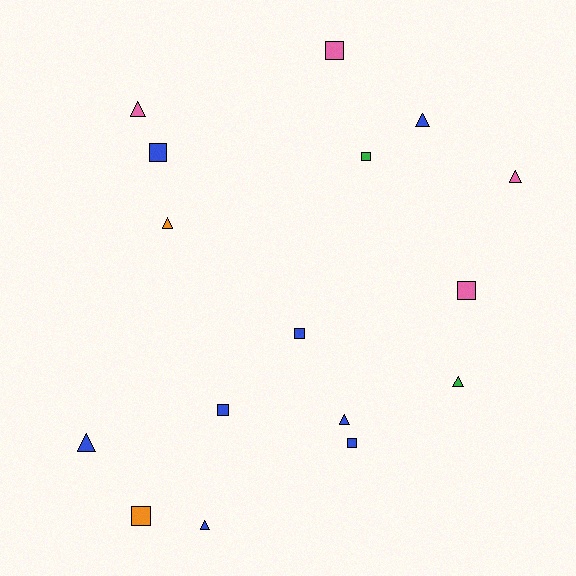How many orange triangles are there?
There is 1 orange triangle.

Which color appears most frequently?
Blue, with 8 objects.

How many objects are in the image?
There are 16 objects.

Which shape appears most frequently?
Square, with 8 objects.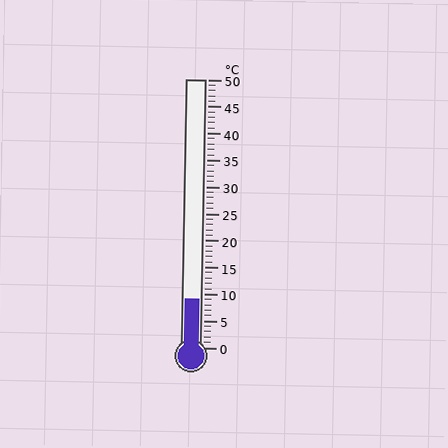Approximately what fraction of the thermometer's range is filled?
The thermometer is filled to approximately 20% of its range.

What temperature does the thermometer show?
The thermometer shows approximately 9°C.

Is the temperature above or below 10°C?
The temperature is below 10°C.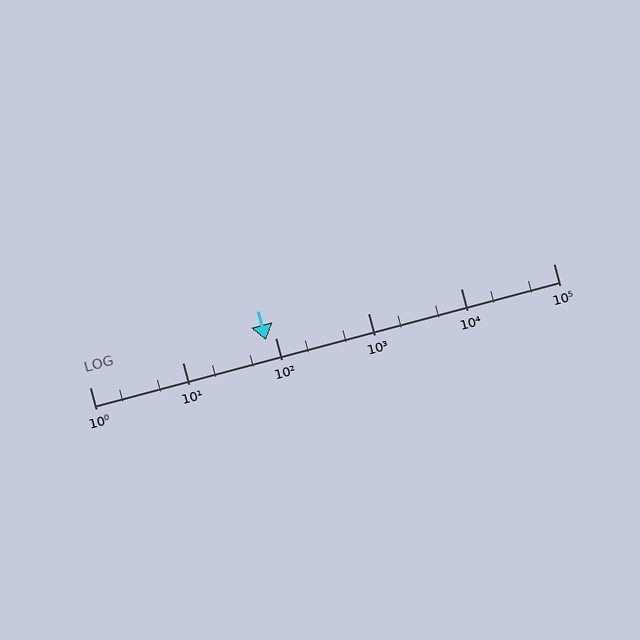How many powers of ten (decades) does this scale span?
The scale spans 5 decades, from 1 to 100000.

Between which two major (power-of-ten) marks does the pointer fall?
The pointer is between 10 and 100.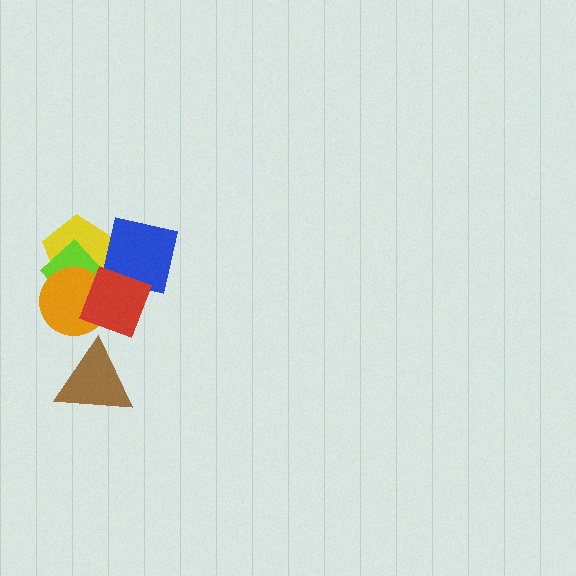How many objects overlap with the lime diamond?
4 objects overlap with the lime diamond.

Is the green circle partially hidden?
Yes, it is partially covered by another shape.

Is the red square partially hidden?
No, no other shape covers it.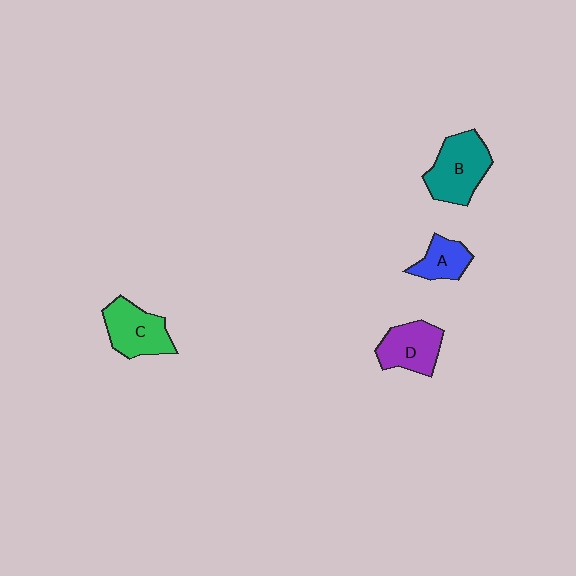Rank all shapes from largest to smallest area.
From largest to smallest: B (teal), C (green), D (purple), A (blue).